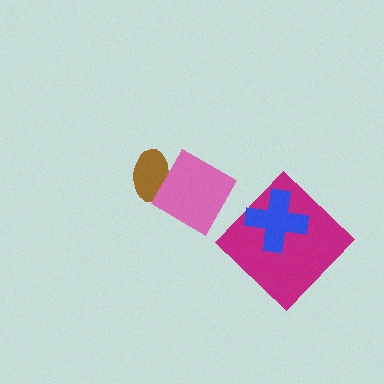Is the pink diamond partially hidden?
No, no other shape covers it.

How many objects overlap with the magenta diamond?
1 object overlaps with the magenta diamond.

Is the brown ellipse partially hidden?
Yes, it is partially covered by another shape.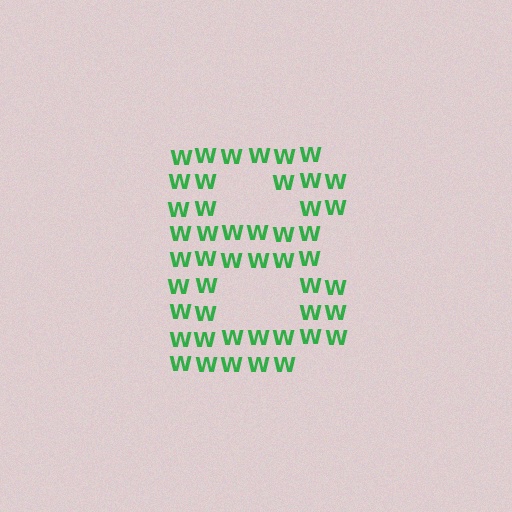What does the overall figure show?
The overall figure shows the letter B.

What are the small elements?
The small elements are letter W's.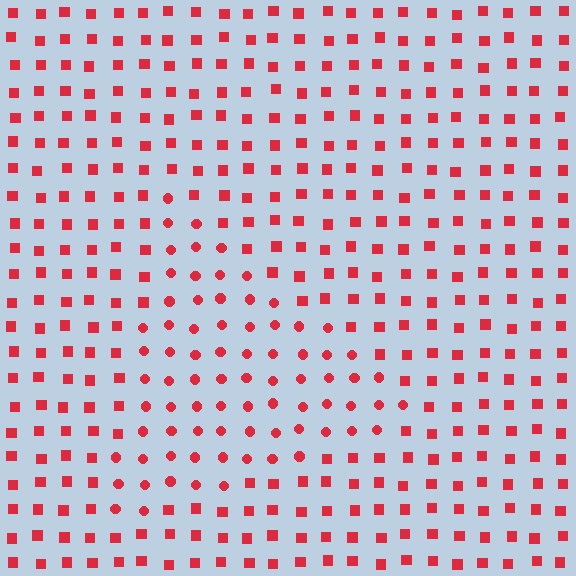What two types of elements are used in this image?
The image uses circles inside the triangle region and squares outside it.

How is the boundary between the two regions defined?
The boundary is defined by a change in element shape: circles inside vs. squares outside. All elements share the same color and spacing.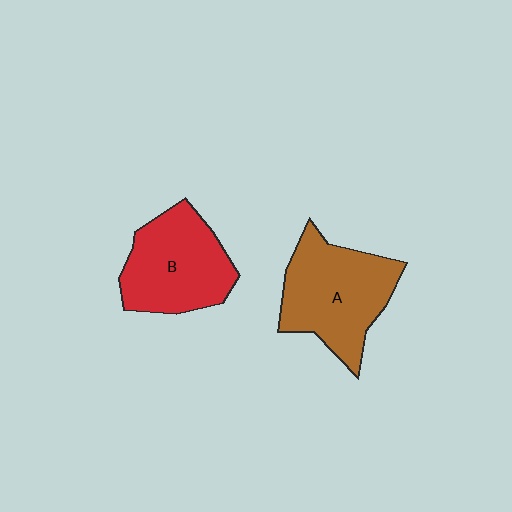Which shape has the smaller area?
Shape B (red).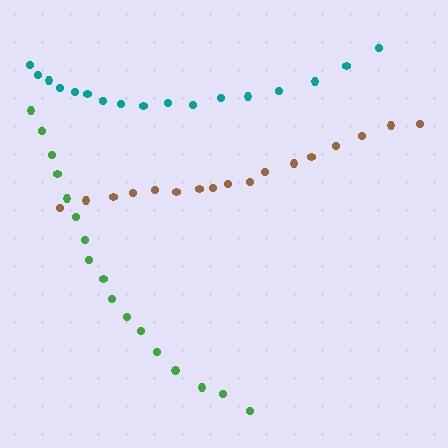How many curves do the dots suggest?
There are 3 distinct paths.